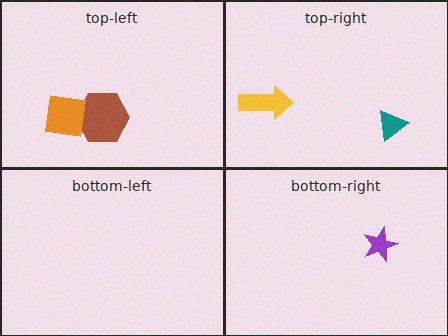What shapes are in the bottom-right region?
The purple star.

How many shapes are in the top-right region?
2.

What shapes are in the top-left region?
The brown hexagon, the orange square.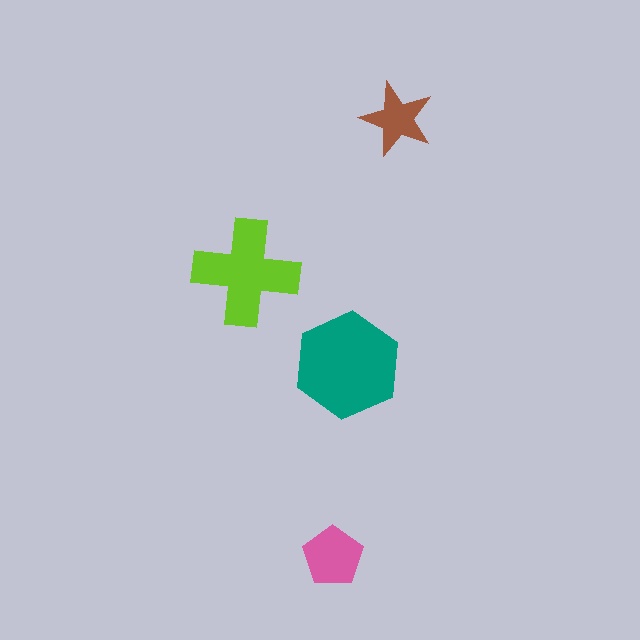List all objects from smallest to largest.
The brown star, the pink pentagon, the lime cross, the teal hexagon.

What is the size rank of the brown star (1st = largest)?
4th.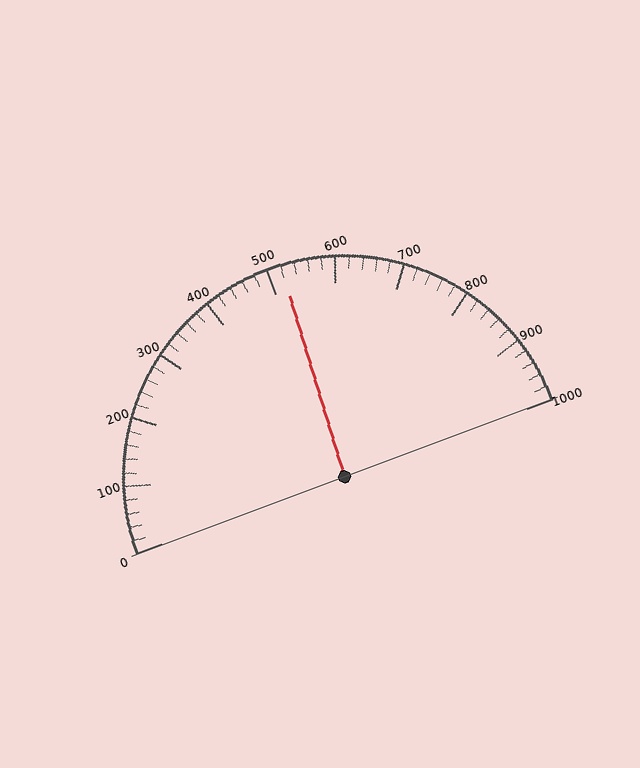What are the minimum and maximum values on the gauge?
The gauge ranges from 0 to 1000.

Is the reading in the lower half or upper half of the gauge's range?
The reading is in the upper half of the range (0 to 1000).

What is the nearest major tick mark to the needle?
The nearest major tick mark is 500.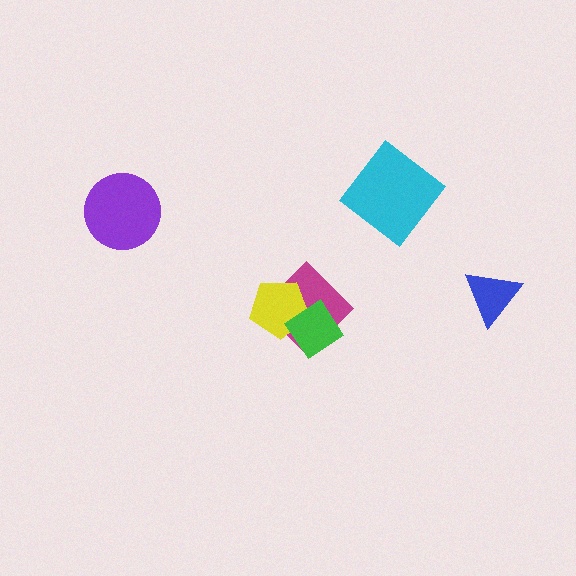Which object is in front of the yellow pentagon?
The green diamond is in front of the yellow pentagon.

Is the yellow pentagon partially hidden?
Yes, it is partially covered by another shape.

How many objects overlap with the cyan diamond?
0 objects overlap with the cyan diamond.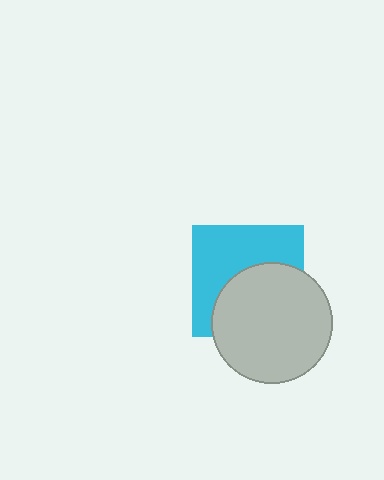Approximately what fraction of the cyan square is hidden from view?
Roughly 49% of the cyan square is hidden behind the light gray circle.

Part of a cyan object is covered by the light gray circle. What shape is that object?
It is a square.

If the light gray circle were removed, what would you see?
You would see the complete cyan square.